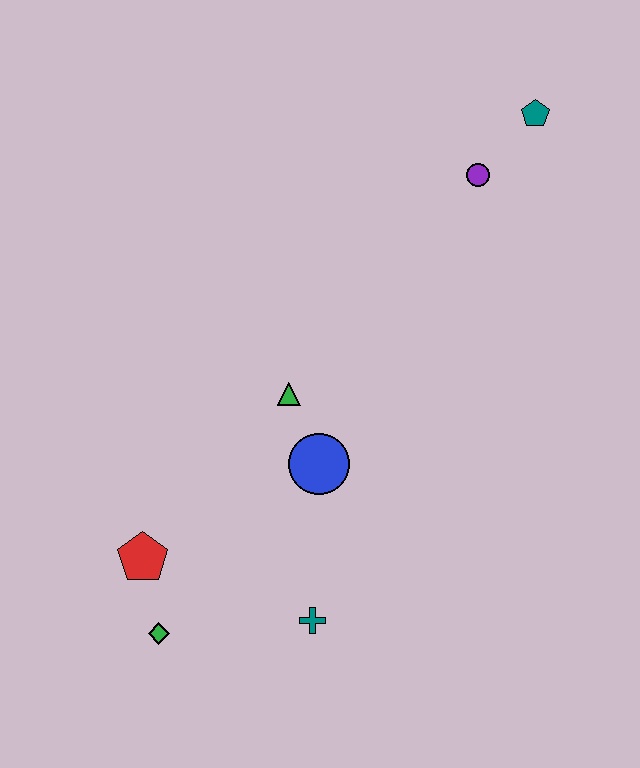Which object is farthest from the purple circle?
The green diamond is farthest from the purple circle.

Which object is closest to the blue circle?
The green triangle is closest to the blue circle.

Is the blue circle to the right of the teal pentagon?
No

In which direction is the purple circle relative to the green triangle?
The purple circle is above the green triangle.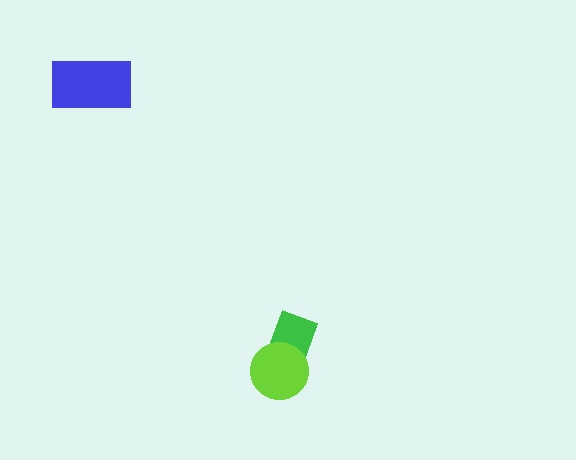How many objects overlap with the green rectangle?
1 object overlaps with the green rectangle.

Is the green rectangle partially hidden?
Yes, it is partially covered by another shape.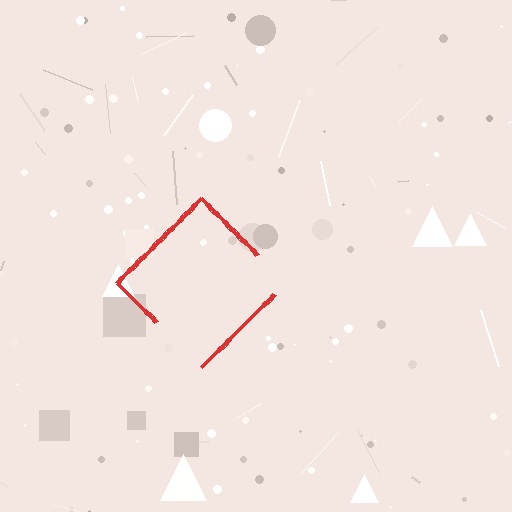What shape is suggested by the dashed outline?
The dashed outline suggests a diamond.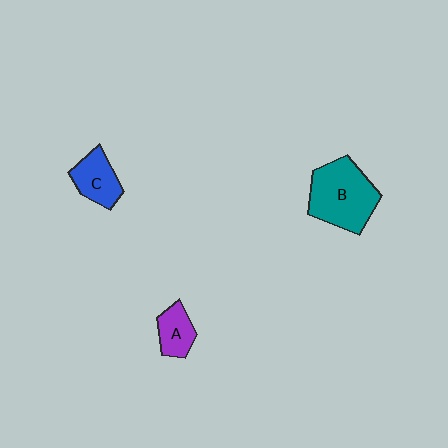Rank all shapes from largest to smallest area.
From largest to smallest: B (teal), C (blue), A (purple).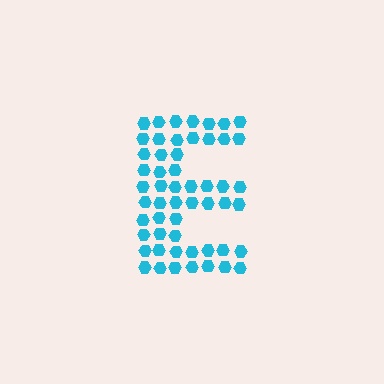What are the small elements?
The small elements are hexagons.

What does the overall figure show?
The overall figure shows the letter E.